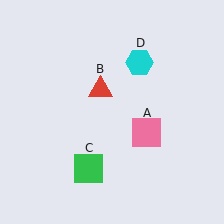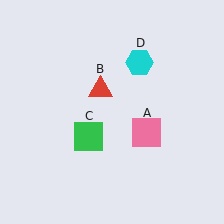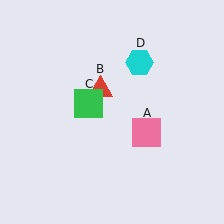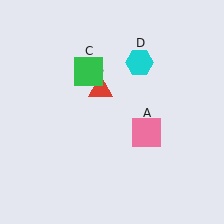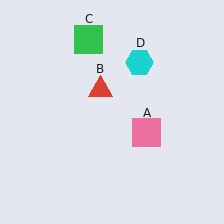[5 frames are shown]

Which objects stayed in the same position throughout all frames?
Pink square (object A) and red triangle (object B) and cyan hexagon (object D) remained stationary.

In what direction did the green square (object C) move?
The green square (object C) moved up.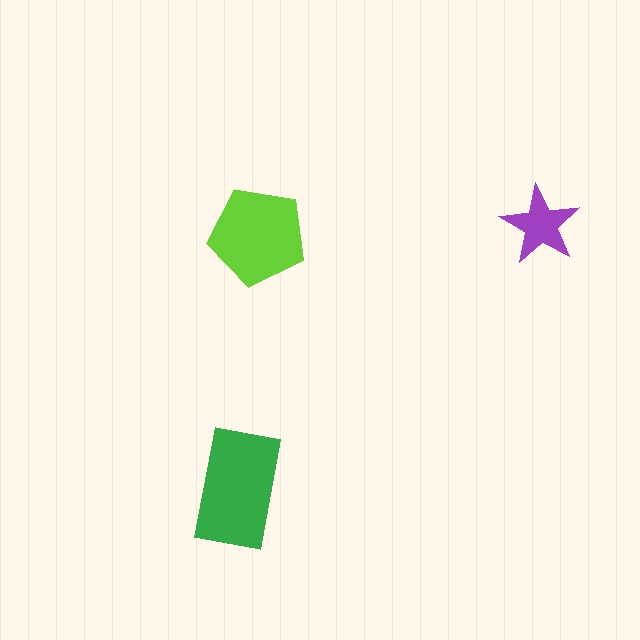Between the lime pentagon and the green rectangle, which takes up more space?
The green rectangle.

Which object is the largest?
The green rectangle.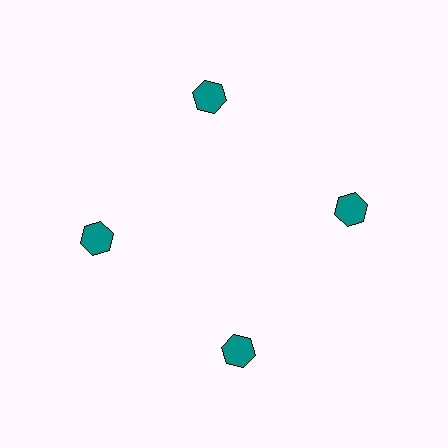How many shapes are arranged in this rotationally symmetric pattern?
There are 4 shapes, arranged in 4 groups of 1.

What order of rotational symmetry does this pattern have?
This pattern has 4-fold rotational symmetry.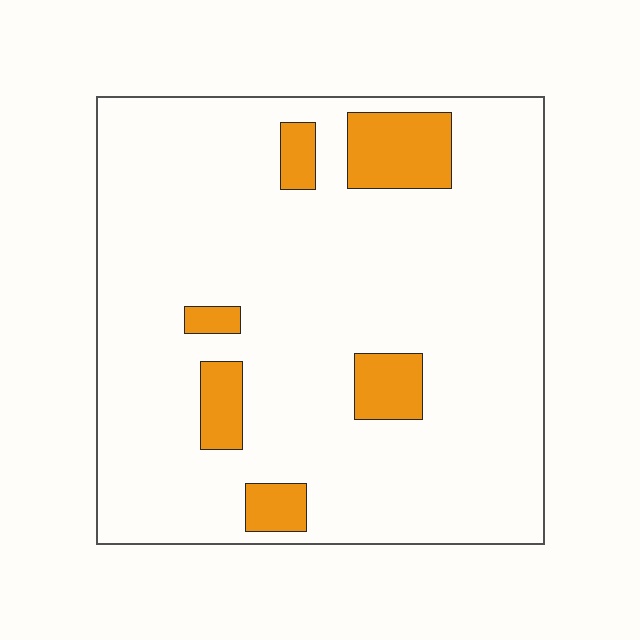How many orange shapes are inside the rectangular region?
6.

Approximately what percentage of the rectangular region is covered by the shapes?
Approximately 10%.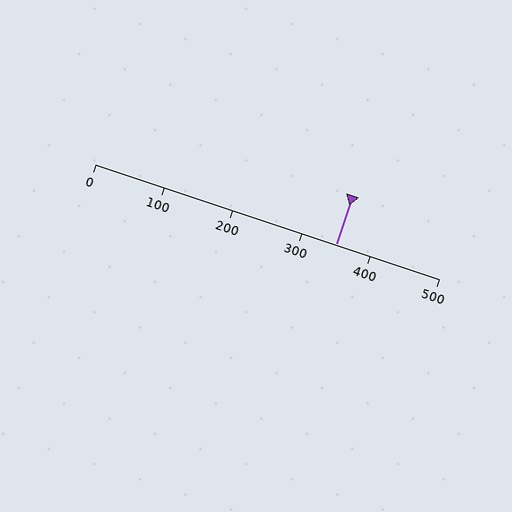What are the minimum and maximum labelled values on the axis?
The axis runs from 0 to 500.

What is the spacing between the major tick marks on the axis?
The major ticks are spaced 100 apart.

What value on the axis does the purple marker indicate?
The marker indicates approximately 350.